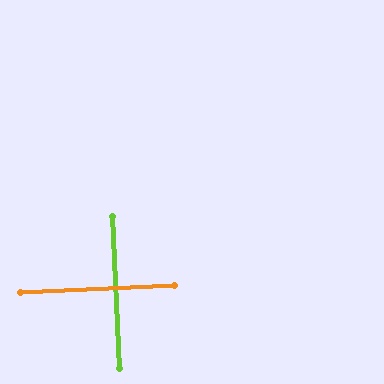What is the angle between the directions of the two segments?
Approximately 90 degrees.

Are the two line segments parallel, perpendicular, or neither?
Perpendicular — they meet at approximately 90°.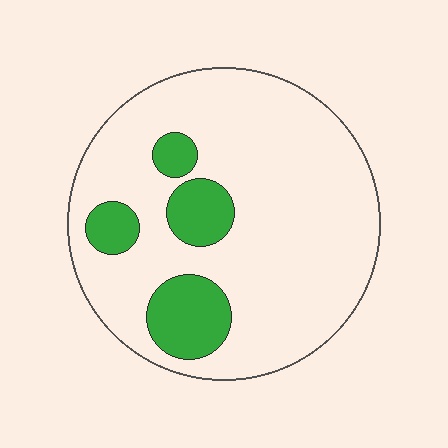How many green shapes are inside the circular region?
4.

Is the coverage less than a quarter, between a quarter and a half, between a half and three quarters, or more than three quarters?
Less than a quarter.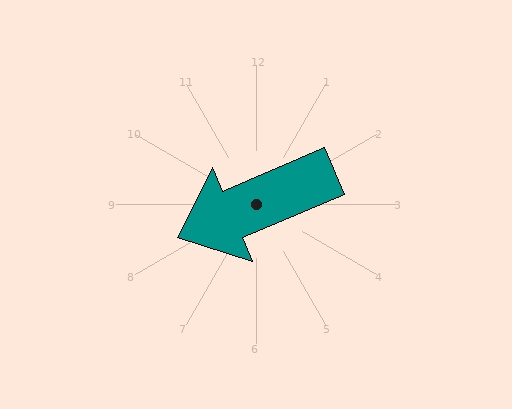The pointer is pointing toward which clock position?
Roughly 8 o'clock.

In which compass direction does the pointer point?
Southwest.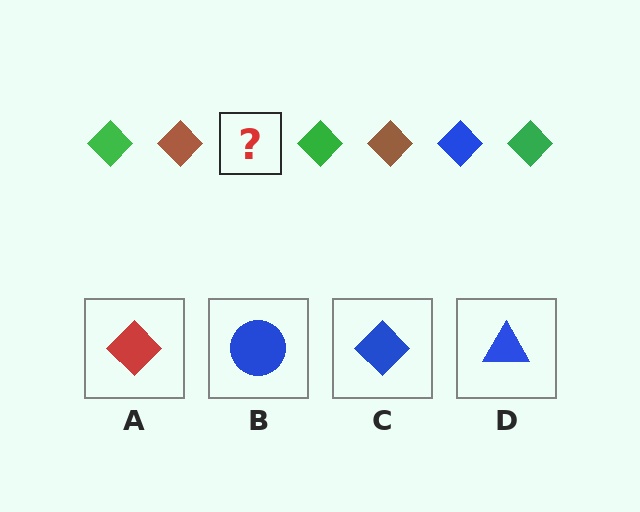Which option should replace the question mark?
Option C.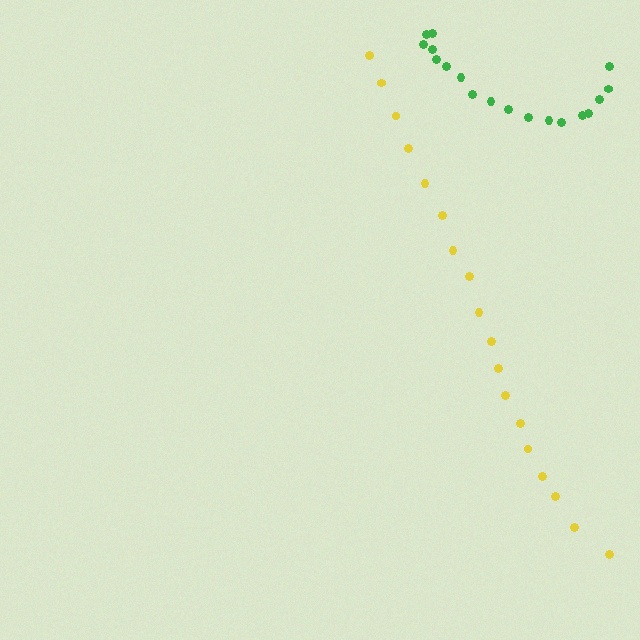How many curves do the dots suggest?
There are 2 distinct paths.